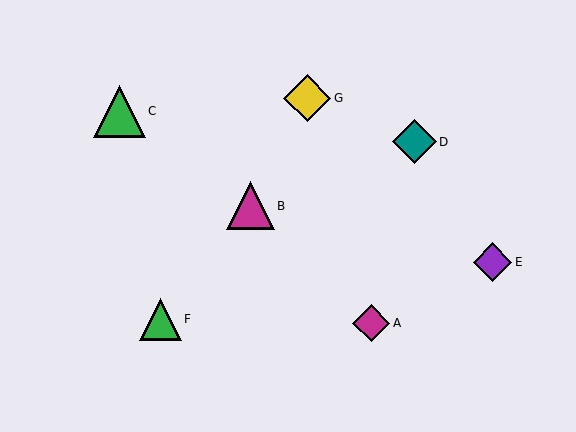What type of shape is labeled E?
Shape E is a purple diamond.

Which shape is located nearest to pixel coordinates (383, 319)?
The magenta diamond (labeled A) at (371, 323) is nearest to that location.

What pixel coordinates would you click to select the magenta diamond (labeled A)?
Click at (371, 323) to select the magenta diamond A.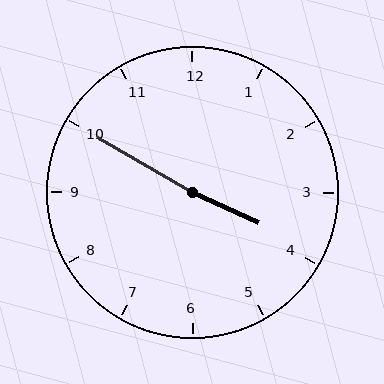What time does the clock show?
3:50.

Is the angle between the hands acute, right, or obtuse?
It is obtuse.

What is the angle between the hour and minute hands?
Approximately 175 degrees.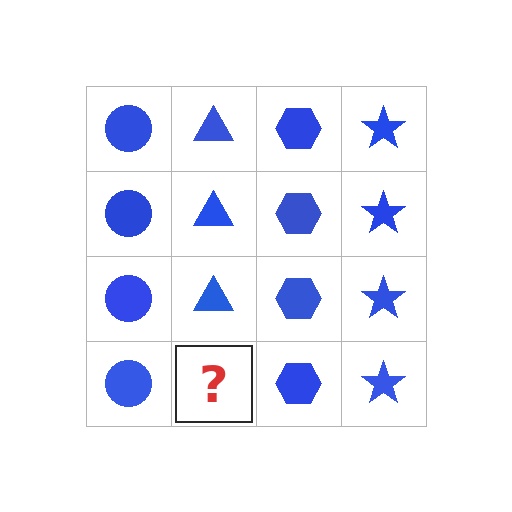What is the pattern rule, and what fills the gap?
The rule is that each column has a consistent shape. The gap should be filled with a blue triangle.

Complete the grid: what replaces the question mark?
The question mark should be replaced with a blue triangle.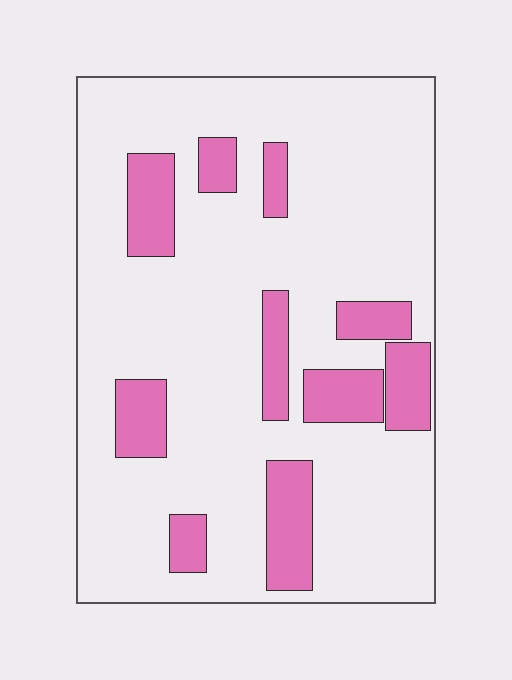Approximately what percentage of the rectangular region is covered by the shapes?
Approximately 20%.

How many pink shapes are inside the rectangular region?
10.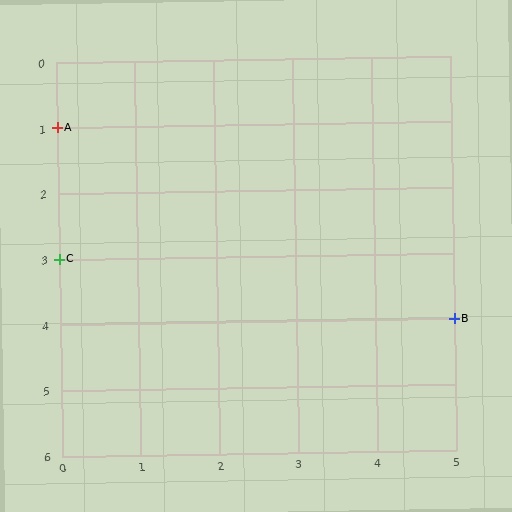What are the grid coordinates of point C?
Point C is at grid coordinates (0, 3).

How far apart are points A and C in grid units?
Points A and C are 2 rows apart.